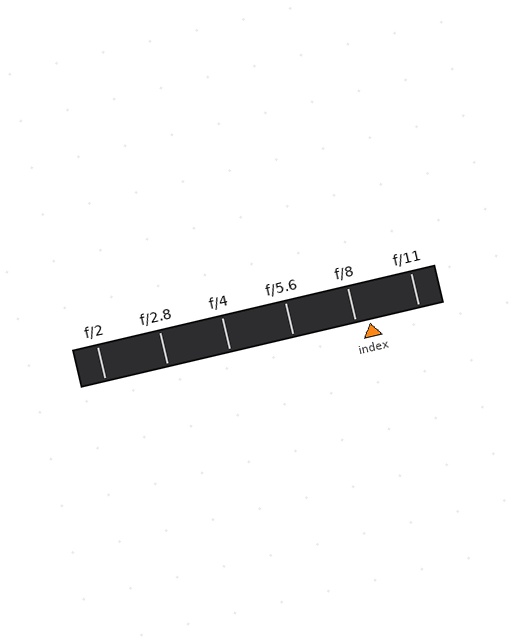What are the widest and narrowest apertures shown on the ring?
The widest aperture shown is f/2 and the narrowest is f/11.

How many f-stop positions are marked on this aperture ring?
There are 6 f-stop positions marked.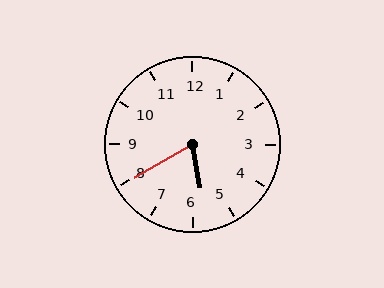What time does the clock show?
5:40.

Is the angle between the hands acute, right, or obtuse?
It is acute.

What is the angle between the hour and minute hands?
Approximately 70 degrees.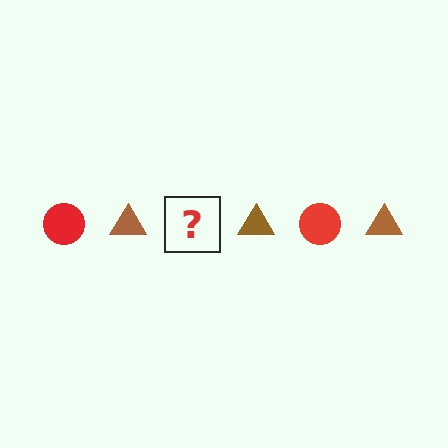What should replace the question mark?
The question mark should be replaced with a red circle.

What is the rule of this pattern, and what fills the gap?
The rule is that the pattern alternates between red circle and brown triangle. The gap should be filled with a red circle.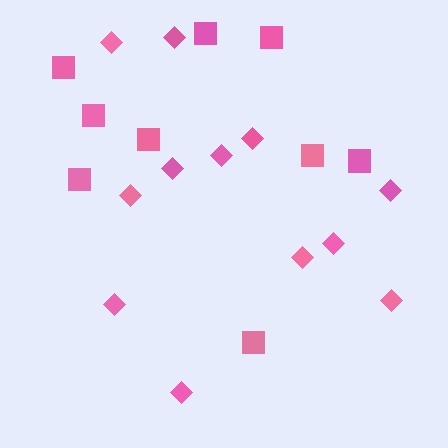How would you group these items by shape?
There are 2 groups: one group of squares (9) and one group of diamonds (12).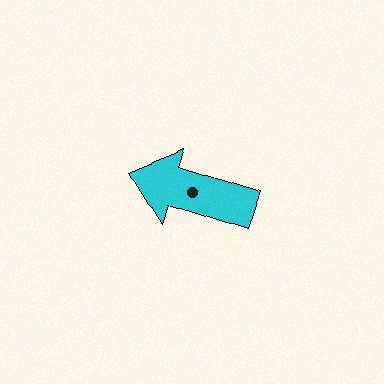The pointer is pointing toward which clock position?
Roughly 10 o'clock.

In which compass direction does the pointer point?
West.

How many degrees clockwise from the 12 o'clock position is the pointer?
Approximately 288 degrees.